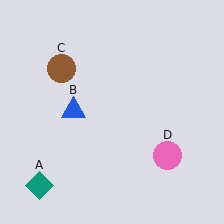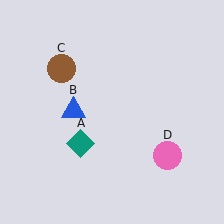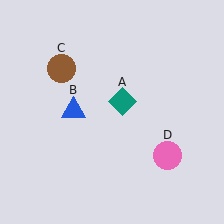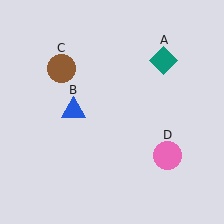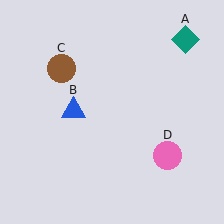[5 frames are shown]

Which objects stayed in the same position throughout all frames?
Blue triangle (object B) and brown circle (object C) and pink circle (object D) remained stationary.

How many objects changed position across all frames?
1 object changed position: teal diamond (object A).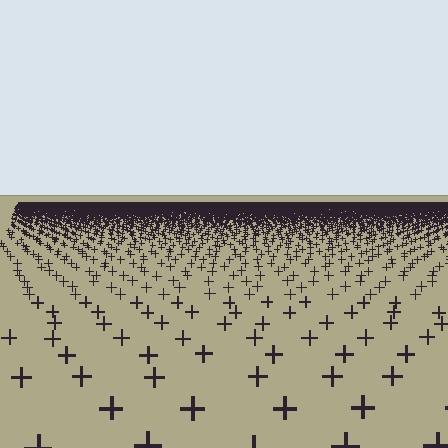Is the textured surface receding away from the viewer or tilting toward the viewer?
The surface is receding away from the viewer. Texture elements get smaller and denser toward the top.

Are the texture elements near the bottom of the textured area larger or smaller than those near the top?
Larger. Near the bottom, elements are closer to the viewer and appear at a bigger on-screen size.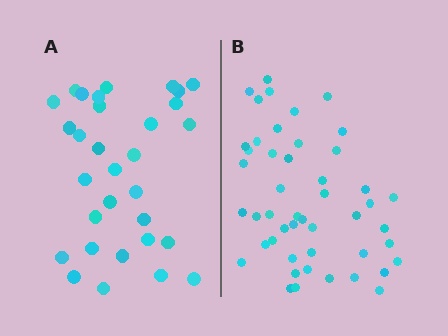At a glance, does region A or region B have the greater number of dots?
Region B (the right region) has more dots.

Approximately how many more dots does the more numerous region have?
Region B has approximately 15 more dots than region A.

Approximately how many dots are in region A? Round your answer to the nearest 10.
About 30 dots. (The exact count is 31, which rounds to 30.)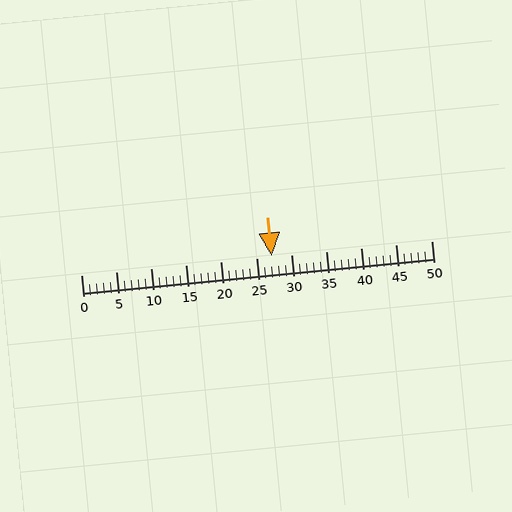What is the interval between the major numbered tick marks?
The major tick marks are spaced 5 units apart.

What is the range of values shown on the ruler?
The ruler shows values from 0 to 50.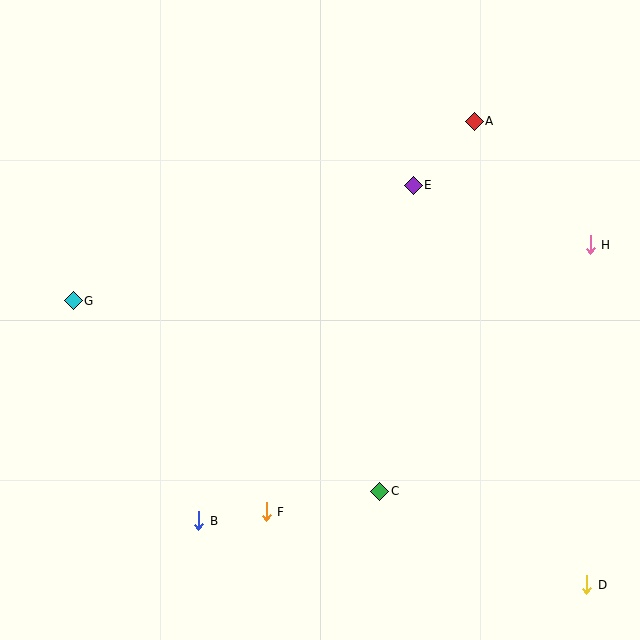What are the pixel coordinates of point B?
Point B is at (198, 521).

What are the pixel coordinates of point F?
Point F is at (266, 512).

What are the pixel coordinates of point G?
Point G is at (73, 301).